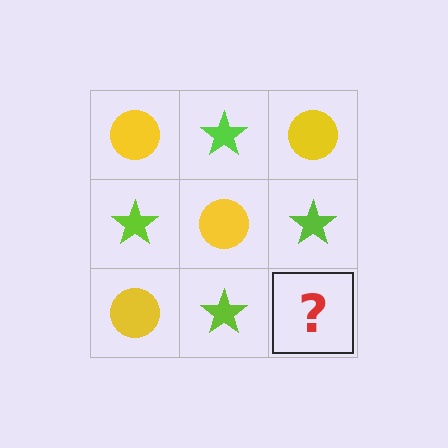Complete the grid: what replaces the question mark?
The question mark should be replaced with a yellow circle.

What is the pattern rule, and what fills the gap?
The rule is that it alternates yellow circle and lime star in a checkerboard pattern. The gap should be filled with a yellow circle.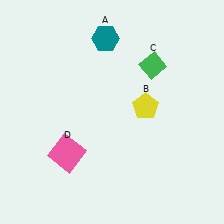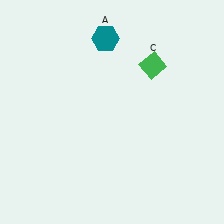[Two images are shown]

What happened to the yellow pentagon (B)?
The yellow pentagon (B) was removed in Image 2. It was in the top-right area of Image 1.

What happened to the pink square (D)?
The pink square (D) was removed in Image 2. It was in the bottom-left area of Image 1.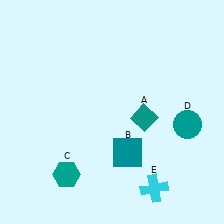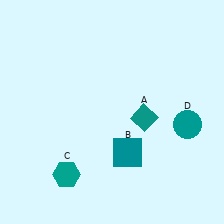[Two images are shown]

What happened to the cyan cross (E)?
The cyan cross (E) was removed in Image 2. It was in the bottom-right area of Image 1.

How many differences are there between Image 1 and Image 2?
There is 1 difference between the two images.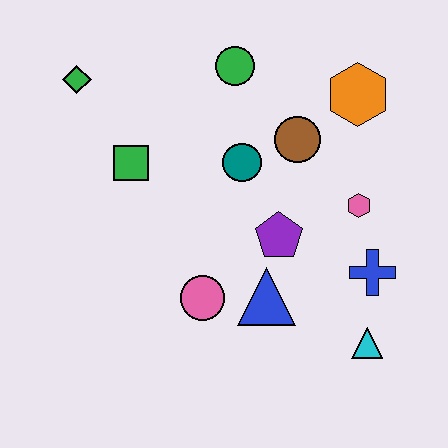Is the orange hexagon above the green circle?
No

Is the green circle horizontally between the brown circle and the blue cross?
No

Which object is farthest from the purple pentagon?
The green diamond is farthest from the purple pentagon.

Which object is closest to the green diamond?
The green square is closest to the green diamond.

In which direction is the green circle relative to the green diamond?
The green circle is to the right of the green diamond.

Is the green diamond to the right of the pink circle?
No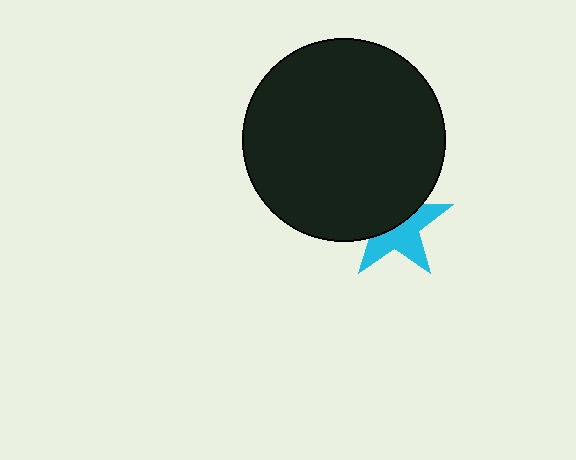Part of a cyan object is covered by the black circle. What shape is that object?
It is a star.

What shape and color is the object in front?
The object in front is a black circle.